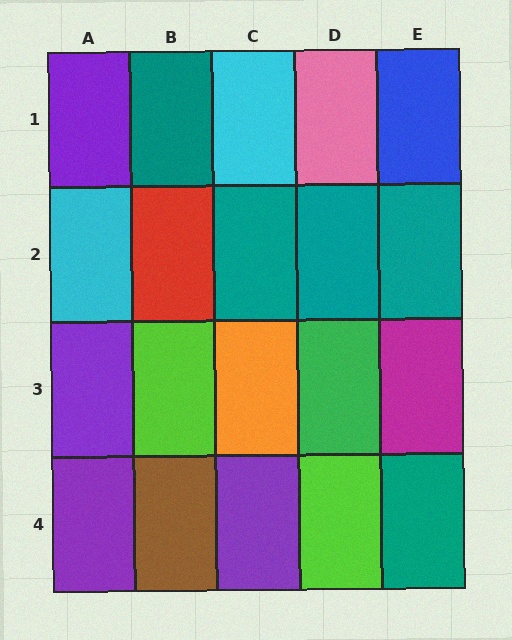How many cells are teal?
5 cells are teal.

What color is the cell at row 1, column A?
Purple.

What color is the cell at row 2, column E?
Teal.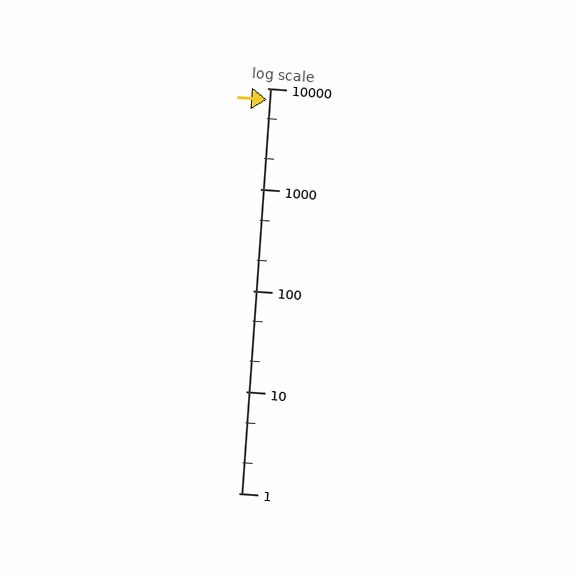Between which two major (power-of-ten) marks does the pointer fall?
The pointer is between 1000 and 10000.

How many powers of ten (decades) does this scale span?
The scale spans 4 decades, from 1 to 10000.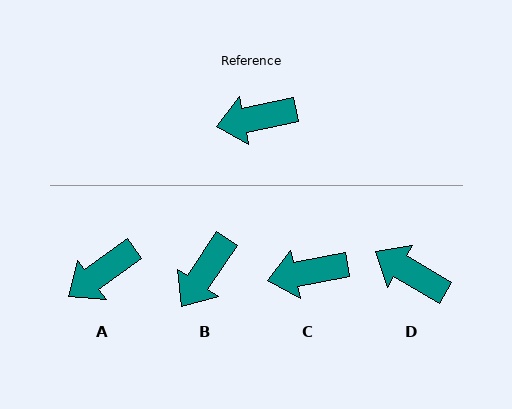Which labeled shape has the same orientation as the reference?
C.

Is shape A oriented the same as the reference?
No, it is off by about 25 degrees.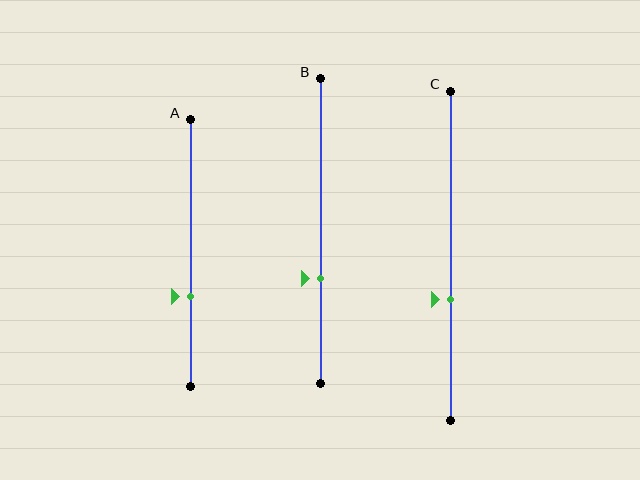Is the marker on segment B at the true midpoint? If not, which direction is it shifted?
No, the marker on segment B is shifted downward by about 16% of the segment length.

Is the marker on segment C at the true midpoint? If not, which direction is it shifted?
No, the marker on segment C is shifted downward by about 13% of the segment length.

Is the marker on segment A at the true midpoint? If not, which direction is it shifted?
No, the marker on segment A is shifted downward by about 16% of the segment length.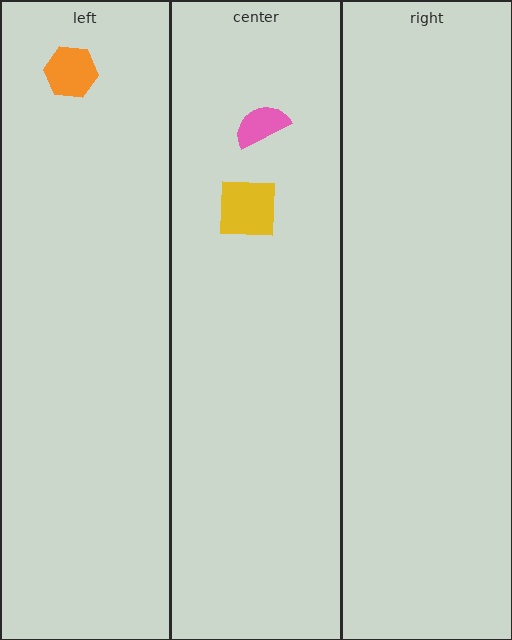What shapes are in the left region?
The orange hexagon.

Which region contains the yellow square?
The center region.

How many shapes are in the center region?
2.